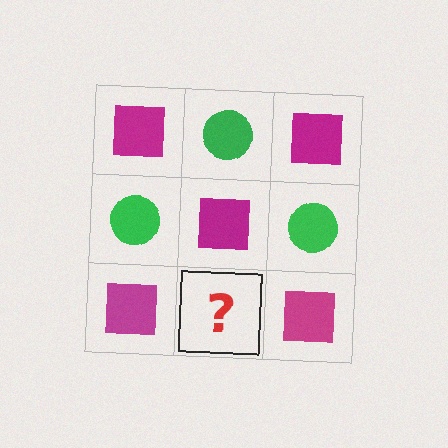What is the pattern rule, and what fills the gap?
The rule is that it alternates magenta square and green circle in a checkerboard pattern. The gap should be filled with a green circle.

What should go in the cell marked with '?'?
The missing cell should contain a green circle.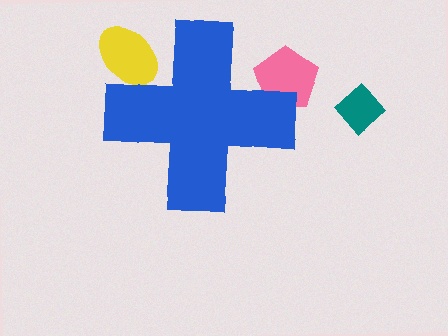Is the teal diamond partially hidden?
No, the teal diamond is fully visible.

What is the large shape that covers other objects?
A blue cross.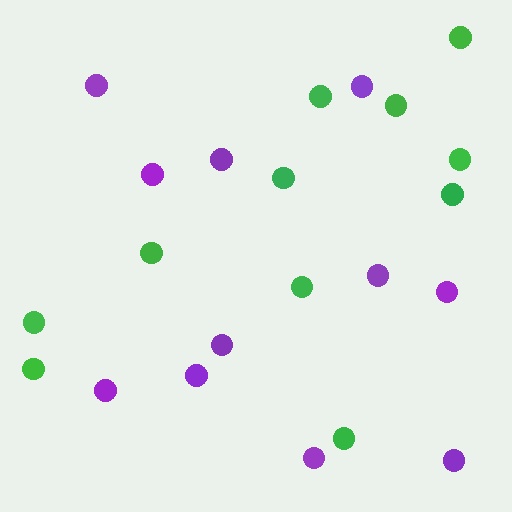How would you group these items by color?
There are 2 groups: one group of purple circles (11) and one group of green circles (11).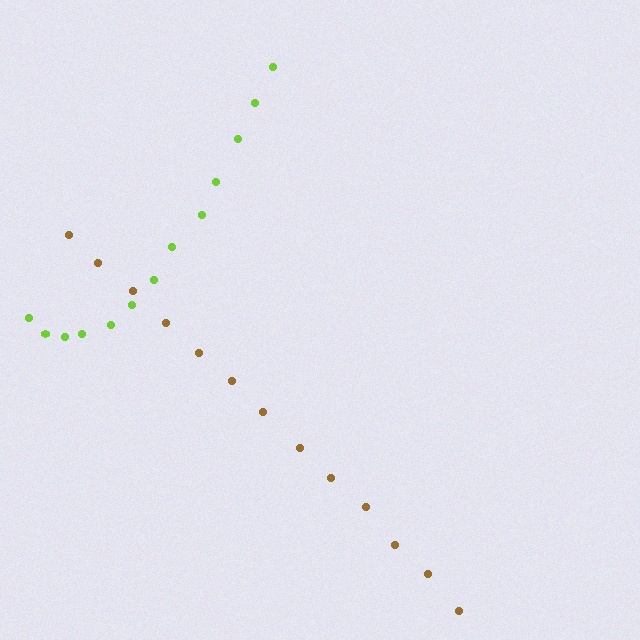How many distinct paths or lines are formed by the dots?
There are 2 distinct paths.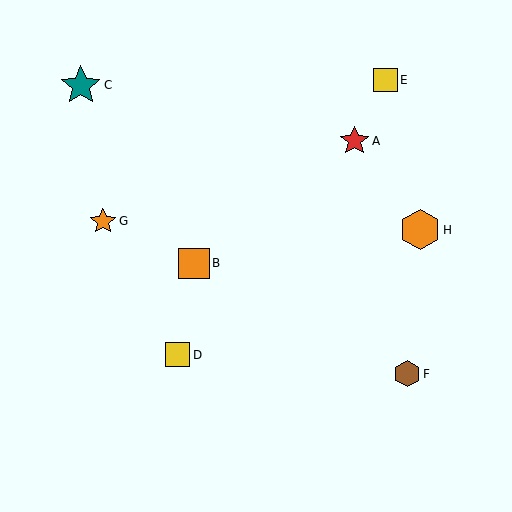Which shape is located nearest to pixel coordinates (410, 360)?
The brown hexagon (labeled F) at (407, 374) is nearest to that location.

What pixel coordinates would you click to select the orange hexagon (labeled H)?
Click at (420, 230) to select the orange hexagon H.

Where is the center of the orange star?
The center of the orange star is at (103, 221).